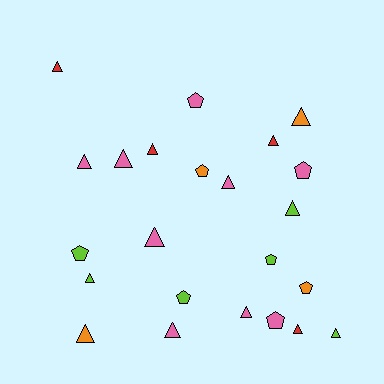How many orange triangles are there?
There are 2 orange triangles.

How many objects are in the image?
There are 23 objects.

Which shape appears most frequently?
Triangle, with 15 objects.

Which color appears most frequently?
Pink, with 9 objects.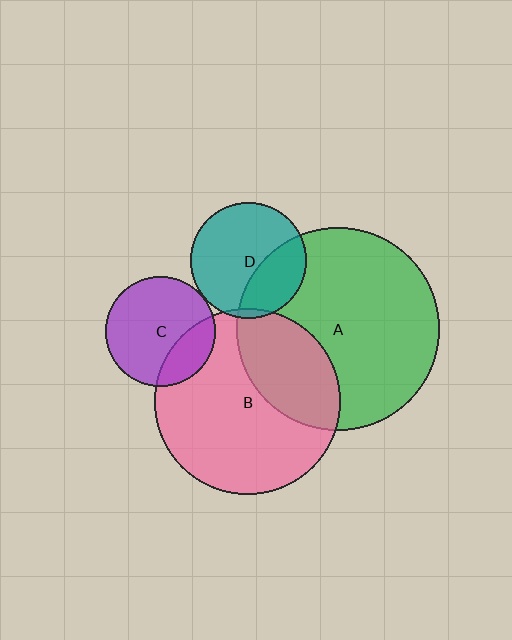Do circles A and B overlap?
Yes.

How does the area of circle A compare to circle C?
Approximately 3.4 times.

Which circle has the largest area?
Circle A (green).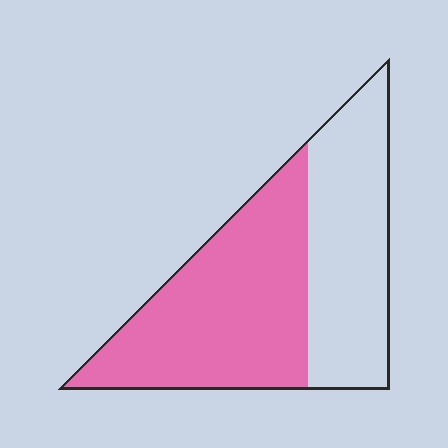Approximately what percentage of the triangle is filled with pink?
Approximately 55%.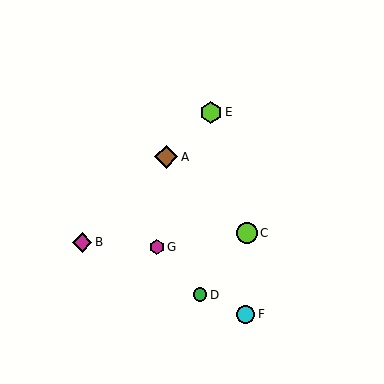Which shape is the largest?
The brown diamond (labeled A) is the largest.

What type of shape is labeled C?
Shape C is a lime circle.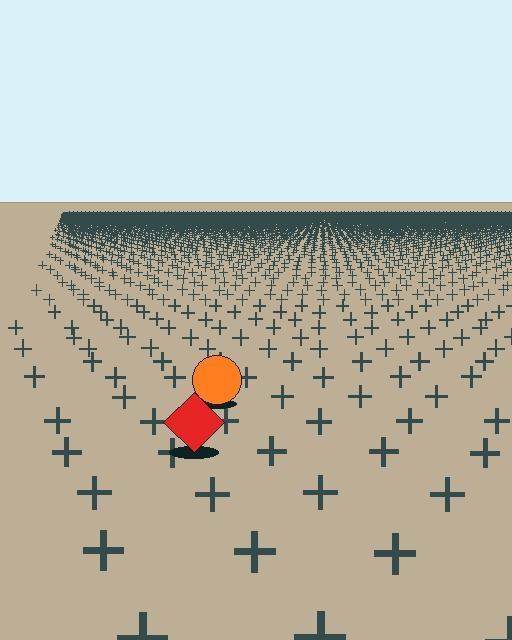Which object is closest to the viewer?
The red diamond is closest. The texture marks near it are larger and more spread out.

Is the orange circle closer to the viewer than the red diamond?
No. The red diamond is closer — you can tell from the texture gradient: the ground texture is coarser near it.